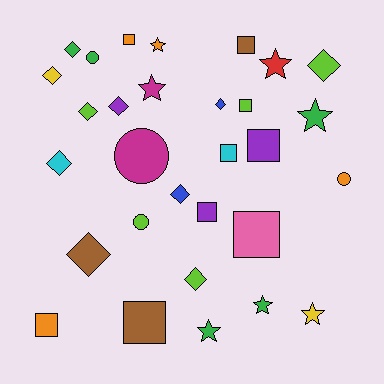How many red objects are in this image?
There is 1 red object.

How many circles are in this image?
There are 4 circles.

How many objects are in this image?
There are 30 objects.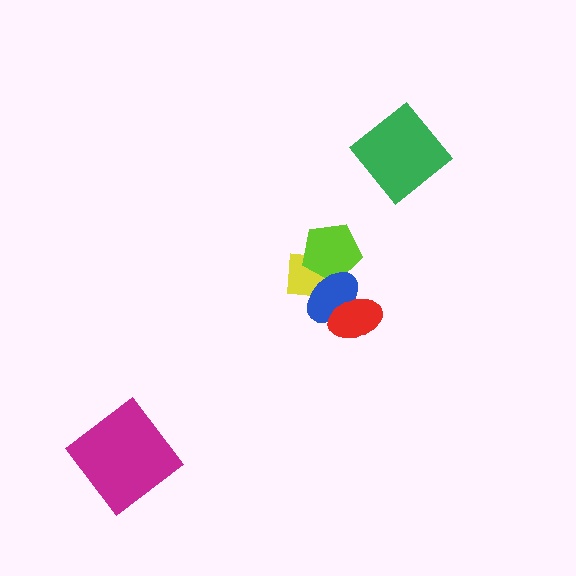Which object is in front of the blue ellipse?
The red ellipse is in front of the blue ellipse.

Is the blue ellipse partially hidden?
Yes, it is partially covered by another shape.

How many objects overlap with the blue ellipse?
3 objects overlap with the blue ellipse.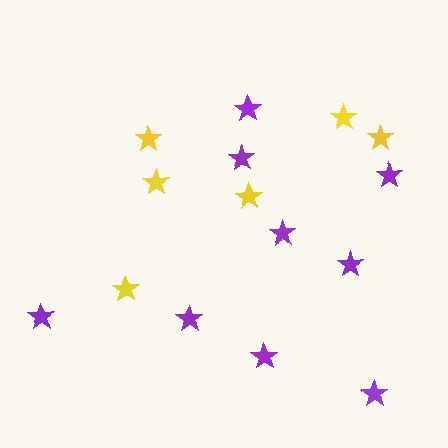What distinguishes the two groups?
There are 2 groups: one group of yellow stars (6) and one group of purple stars (9).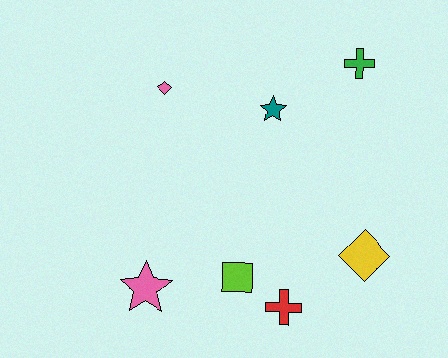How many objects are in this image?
There are 7 objects.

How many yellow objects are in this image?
There is 1 yellow object.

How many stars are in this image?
There are 2 stars.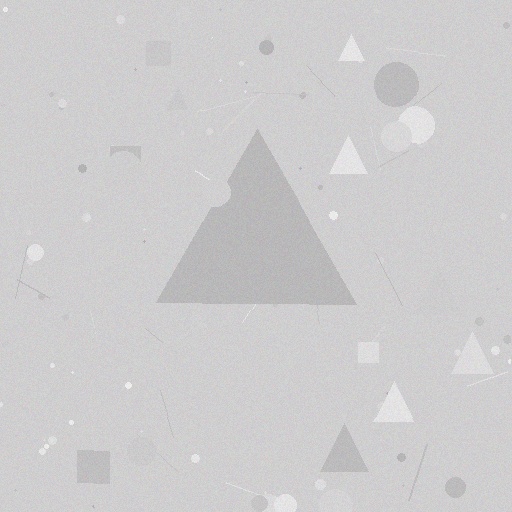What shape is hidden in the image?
A triangle is hidden in the image.